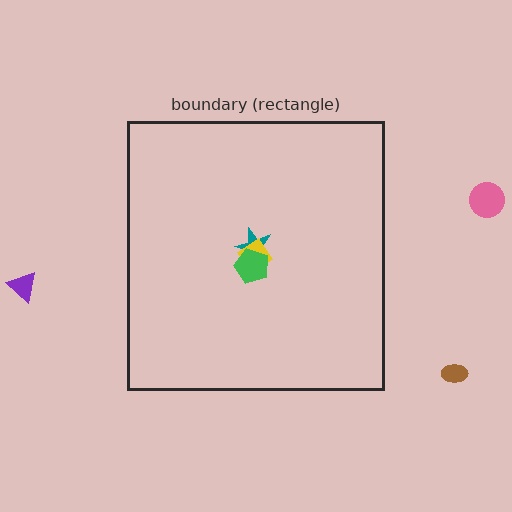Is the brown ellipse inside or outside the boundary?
Outside.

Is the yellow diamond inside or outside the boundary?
Inside.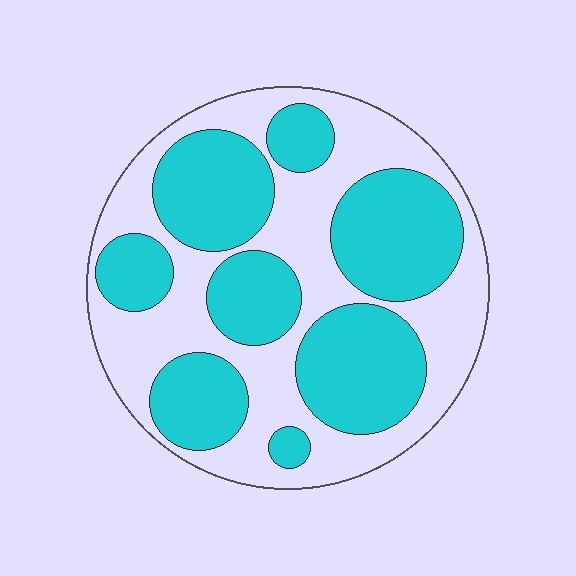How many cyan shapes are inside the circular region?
8.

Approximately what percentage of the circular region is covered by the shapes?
Approximately 50%.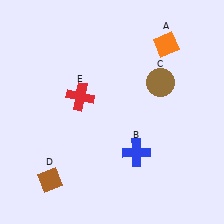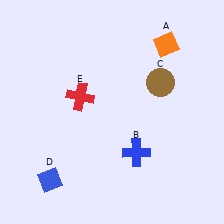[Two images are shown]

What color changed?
The diamond (D) changed from brown in Image 1 to blue in Image 2.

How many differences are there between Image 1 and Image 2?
There is 1 difference between the two images.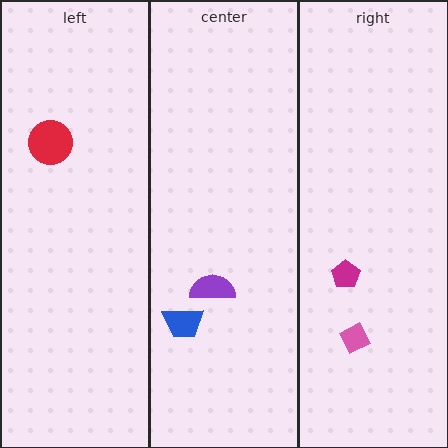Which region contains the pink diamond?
The right region.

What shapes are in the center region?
The purple semicircle, the blue trapezoid.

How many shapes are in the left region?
1.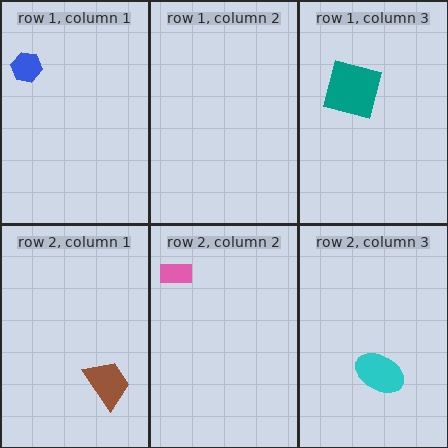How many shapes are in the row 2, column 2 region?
1.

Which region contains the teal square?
The row 1, column 3 region.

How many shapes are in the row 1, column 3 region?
1.